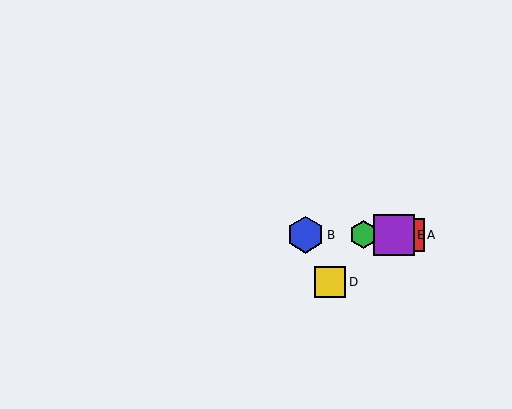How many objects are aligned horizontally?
4 objects (A, B, C, E) are aligned horizontally.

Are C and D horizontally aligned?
No, C is at y≈235 and D is at y≈282.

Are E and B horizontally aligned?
Yes, both are at y≈235.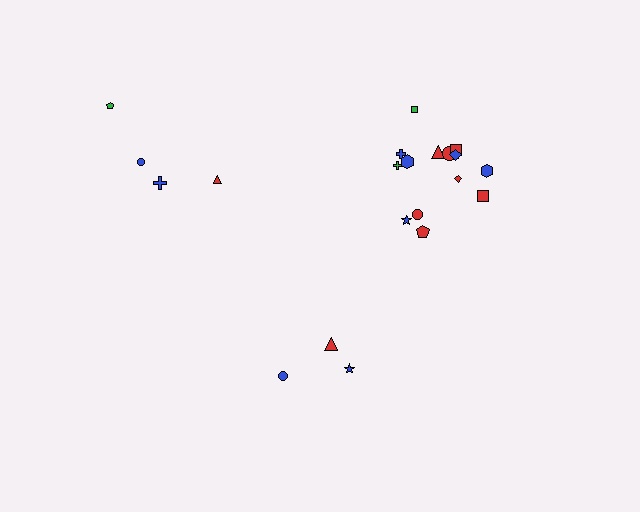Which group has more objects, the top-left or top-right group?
The top-right group.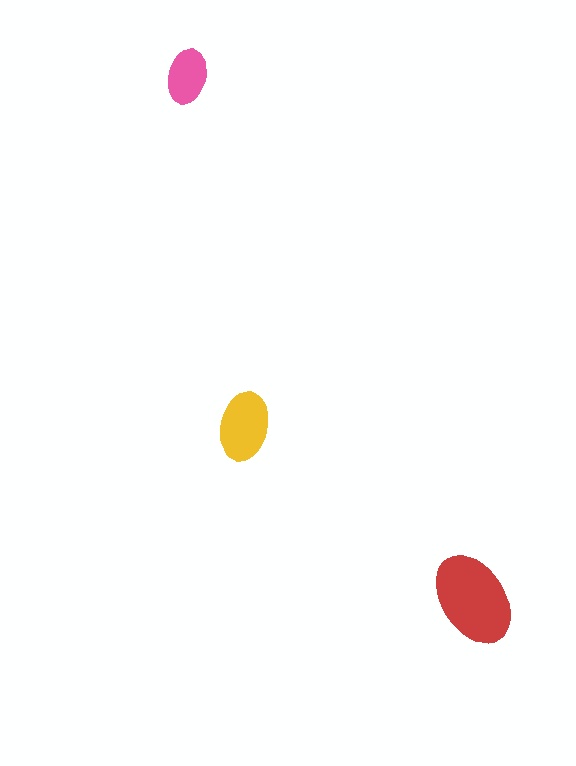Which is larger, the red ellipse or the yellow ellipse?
The red one.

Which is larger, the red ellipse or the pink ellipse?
The red one.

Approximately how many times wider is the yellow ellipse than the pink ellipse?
About 1.5 times wider.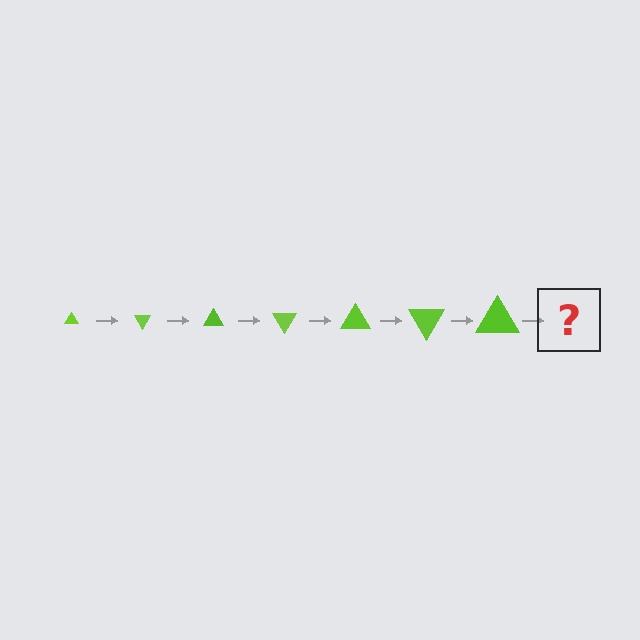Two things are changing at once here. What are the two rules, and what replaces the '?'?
The two rules are that the triangle grows larger each step and it rotates 60 degrees each step. The '?' should be a triangle, larger than the previous one and rotated 420 degrees from the start.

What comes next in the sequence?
The next element should be a triangle, larger than the previous one and rotated 420 degrees from the start.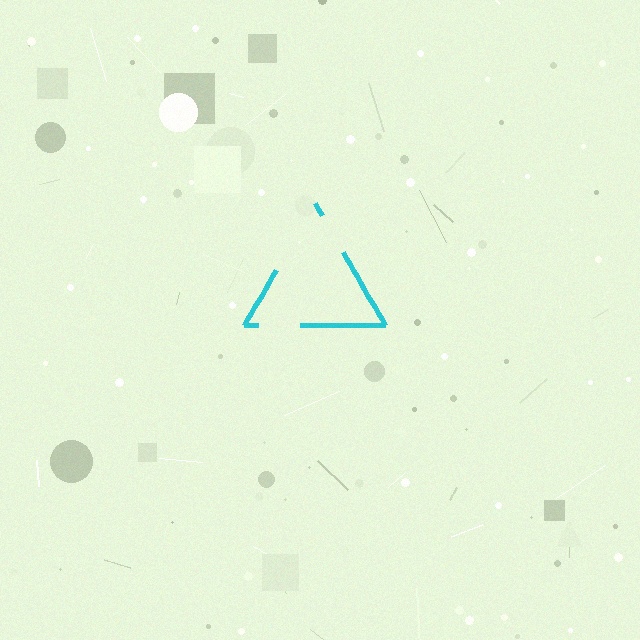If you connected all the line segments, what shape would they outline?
They would outline a triangle.